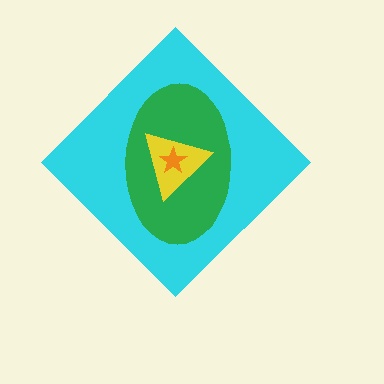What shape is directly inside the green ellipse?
The yellow triangle.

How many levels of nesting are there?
4.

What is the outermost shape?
The cyan diamond.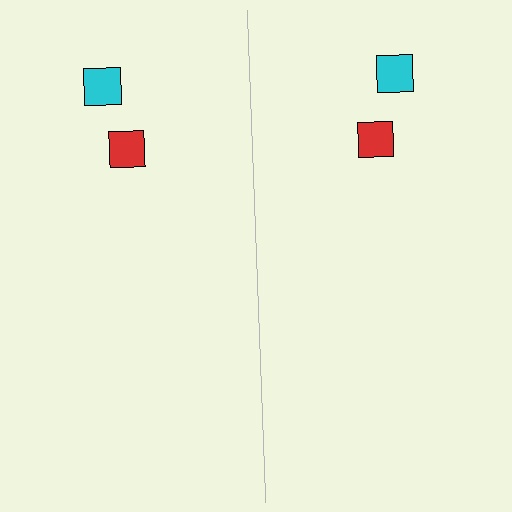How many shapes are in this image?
There are 4 shapes in this image.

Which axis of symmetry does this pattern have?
The pattern has a vertical axis of symmetry running through the center of the image.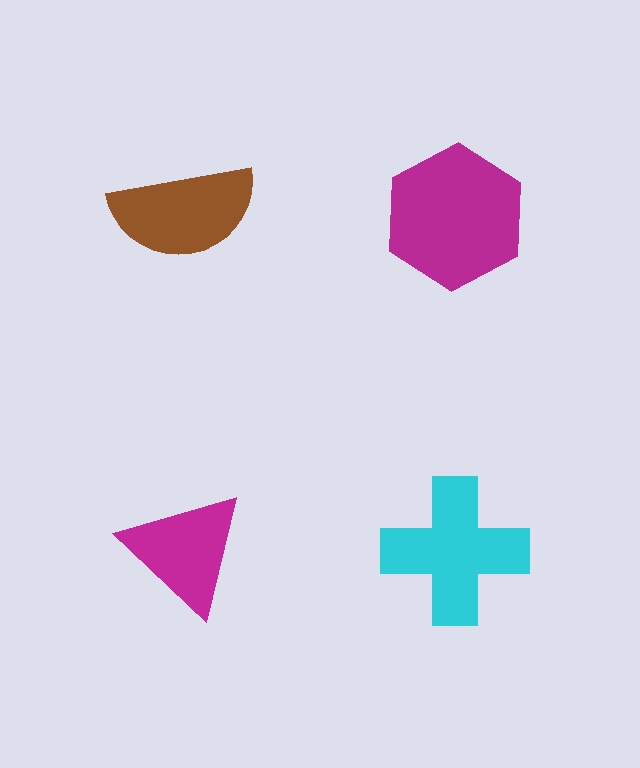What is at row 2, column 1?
A magenta triangle.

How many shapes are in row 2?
2 shapes.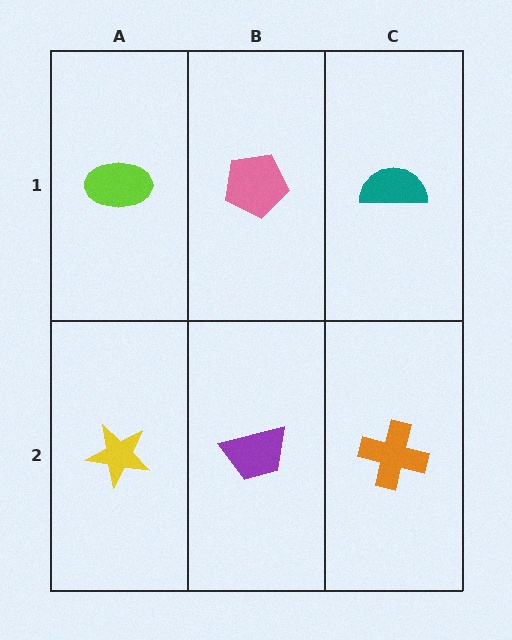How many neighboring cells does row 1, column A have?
2.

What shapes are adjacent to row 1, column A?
A yellow star (row 2, column A), a pink pentagon (row 1, column B).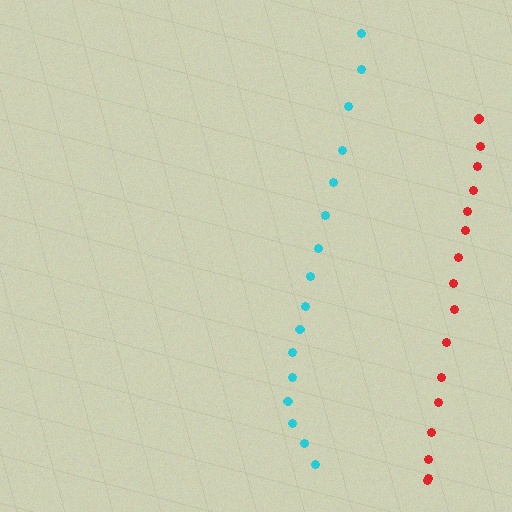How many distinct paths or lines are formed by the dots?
There are 2 distinct paths.